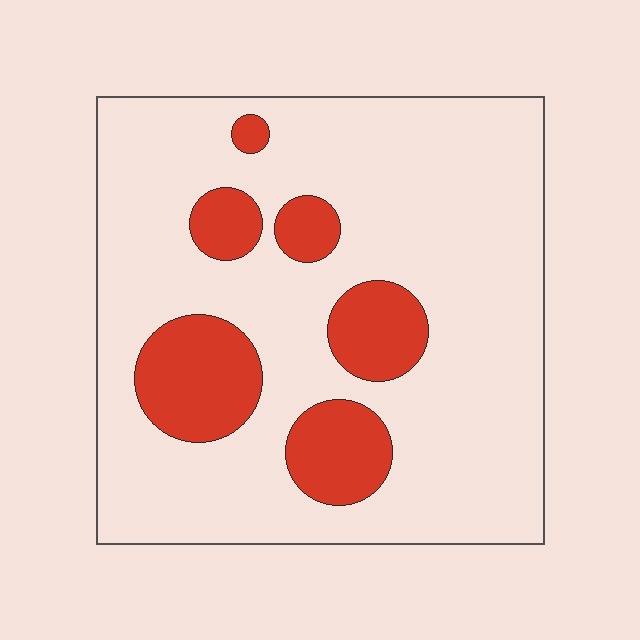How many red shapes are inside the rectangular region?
6.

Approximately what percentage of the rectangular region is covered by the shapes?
Approximately 20%.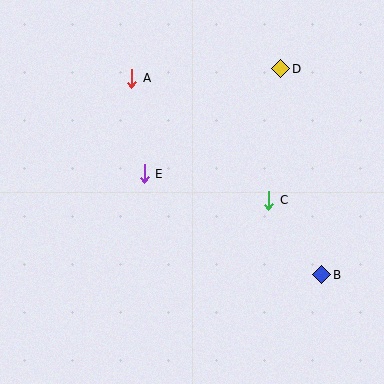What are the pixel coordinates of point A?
Point A is at (132, 79).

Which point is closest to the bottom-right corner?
Point B is closest to the bottom-right corner.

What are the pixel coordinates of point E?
Point E is at (144, 174).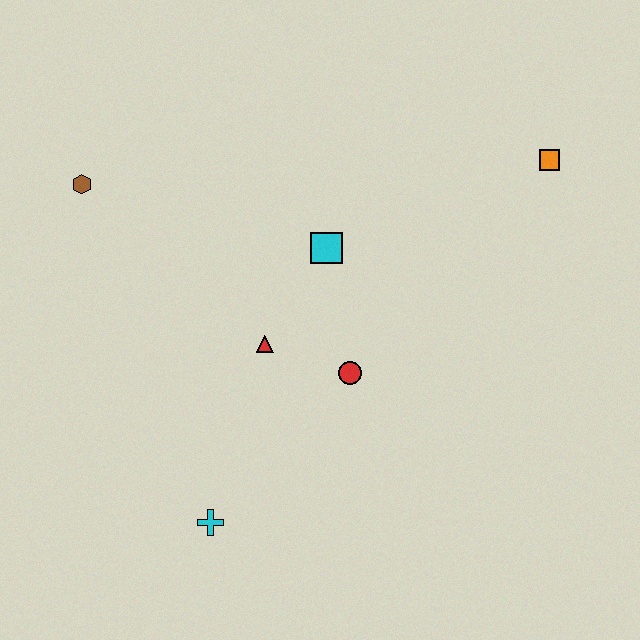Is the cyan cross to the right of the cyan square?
No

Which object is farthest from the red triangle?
The orange square is farthest from the red triangle.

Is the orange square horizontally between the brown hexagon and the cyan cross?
No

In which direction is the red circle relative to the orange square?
The red circle is below the orange square.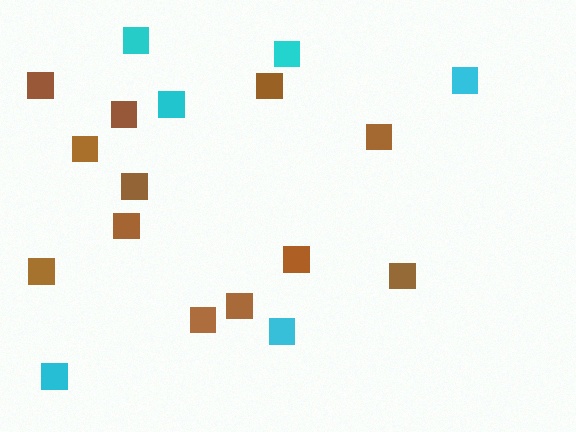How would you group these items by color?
There are 2 groups: one group of cyan squares (6) and one group of brown squares (12).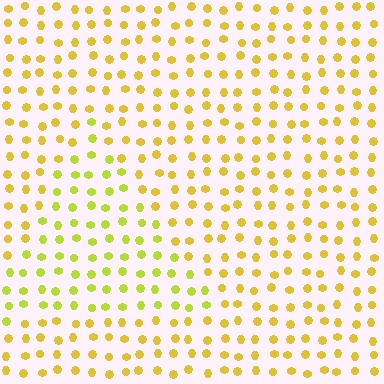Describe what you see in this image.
The image is filled with small yellow elements in a uniform arrangement. A triangle-shaped region is visible where the elements are tinted to a slightly different hue, forming a subtle color boundary.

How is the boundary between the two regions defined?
The boundary is defined purely by a slight shift in hue (about 25 degrees). Spacing, size, and orientation are identical on both sides.